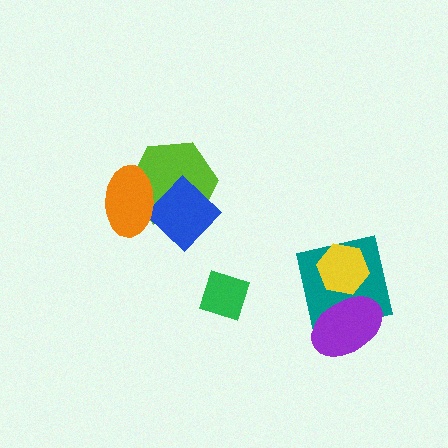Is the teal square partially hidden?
Yes, it is partially covered by another shape.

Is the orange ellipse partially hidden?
No, no other shape covers it.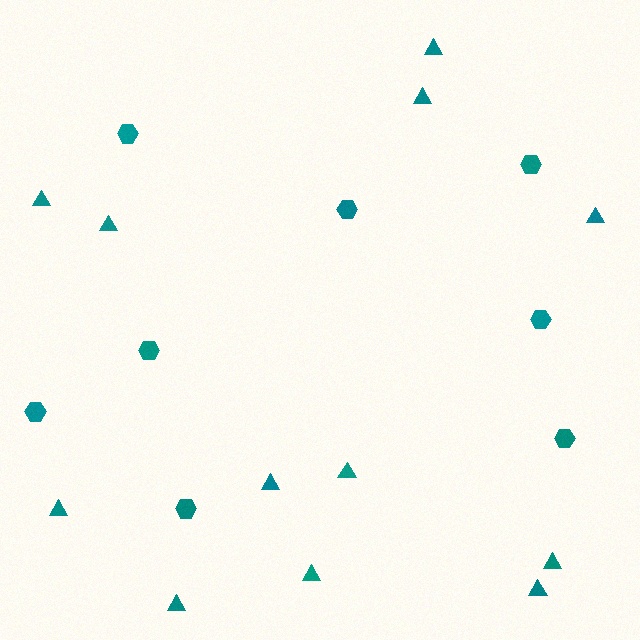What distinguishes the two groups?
There are 2 groups: one group of triangles (12) and one group of hexagons (8).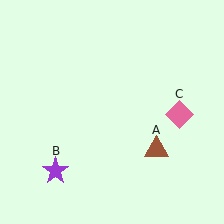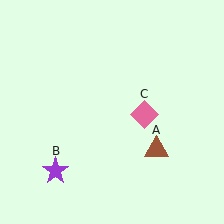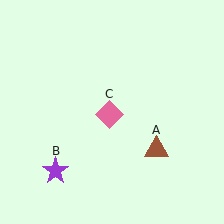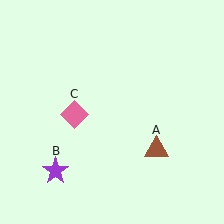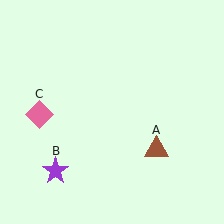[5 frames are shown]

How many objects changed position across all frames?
1 object changed position: pink diamond (object C).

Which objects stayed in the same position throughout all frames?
Brown triangle (object A) and purple star (object B) remained stationary.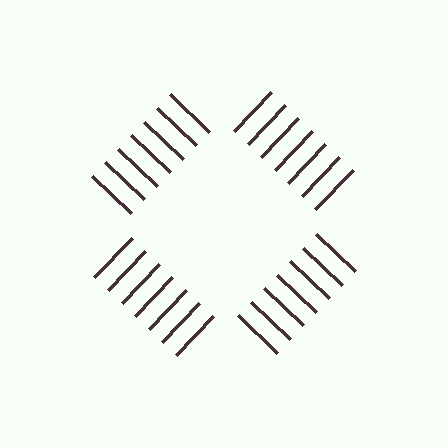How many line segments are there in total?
28 — 7 along each of the 4 edges.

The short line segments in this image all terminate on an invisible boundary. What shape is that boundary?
An illusory square — the line segments terminate on its edges but no continuous stroke is drawn.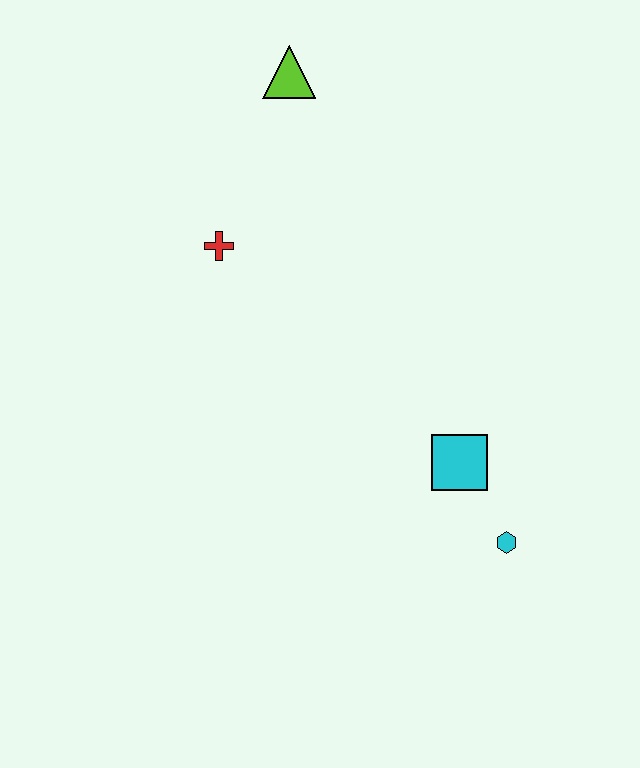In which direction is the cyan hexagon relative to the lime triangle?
The cyan hexagon is below the lime triangle.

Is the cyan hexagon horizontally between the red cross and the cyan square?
No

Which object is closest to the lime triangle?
The red cross is closest to the lime triangle.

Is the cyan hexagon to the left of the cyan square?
No